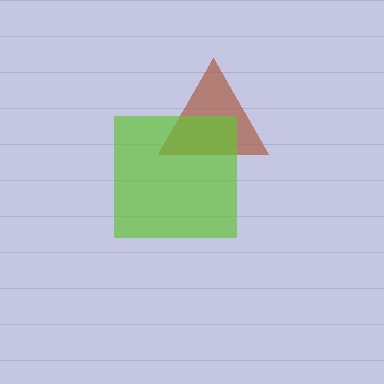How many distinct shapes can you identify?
There are 2 distinct shapes: a brown triangle, a lime square.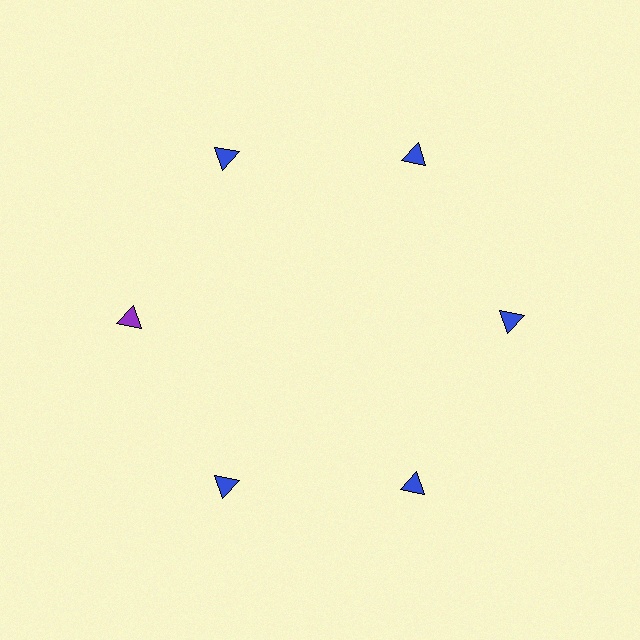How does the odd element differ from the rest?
It has a different color: purple instead of blue.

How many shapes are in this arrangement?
There are 6 shapes arranged in a ring pattern.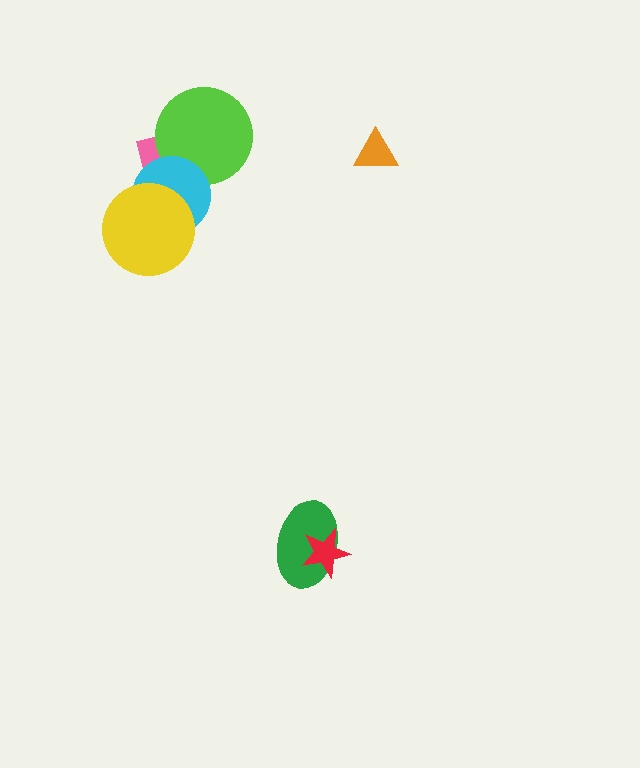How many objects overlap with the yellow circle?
1 object overlaps with the yellow circle.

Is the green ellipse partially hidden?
Yes, it is partially covered by another shape.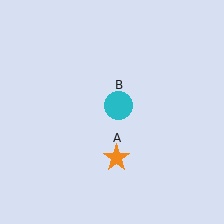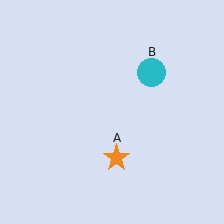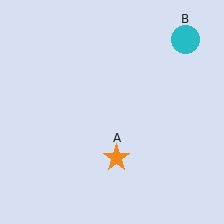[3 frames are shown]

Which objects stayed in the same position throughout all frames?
Orange star (object A) remained stationary.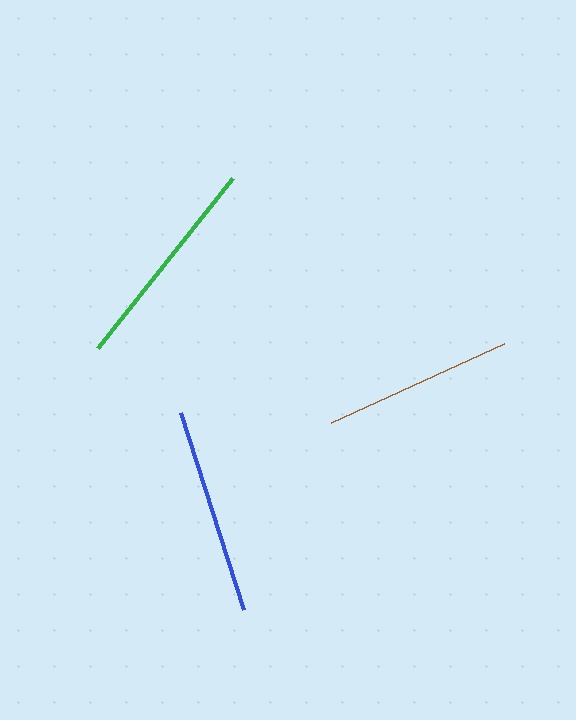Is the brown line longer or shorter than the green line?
The green line is longer than the brown line.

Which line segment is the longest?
The green line is the longest at approximately 216 pixels.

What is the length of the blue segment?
The blue segment is approximately 207 pixels long.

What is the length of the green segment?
The green segment is approximately 216 pixels long.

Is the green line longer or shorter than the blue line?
The green line is longer than the blue line.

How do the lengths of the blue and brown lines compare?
The blue and brown lines are approximately the same length.